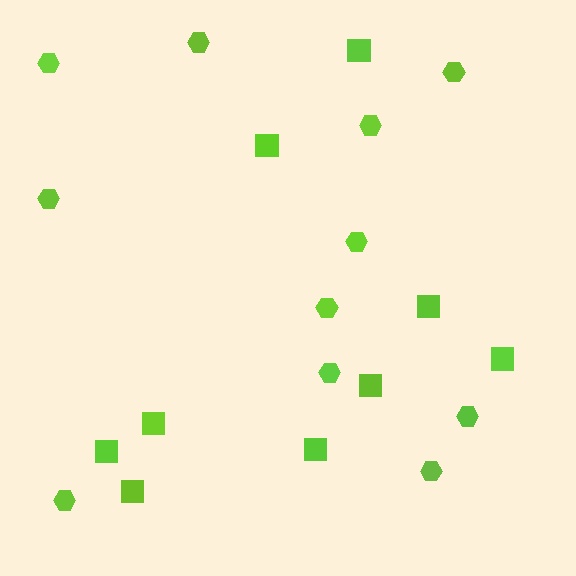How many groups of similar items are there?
There are 2 groups: one group of hexagons (11) and one group of squares (9).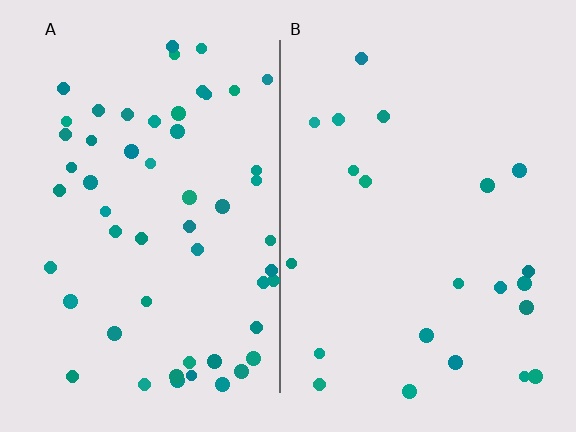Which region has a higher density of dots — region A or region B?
A (the left).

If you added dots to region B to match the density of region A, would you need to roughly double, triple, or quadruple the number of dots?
Approximately triple.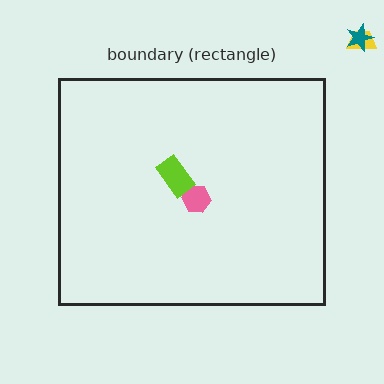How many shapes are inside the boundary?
2 inside, 2 outside.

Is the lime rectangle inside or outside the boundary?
Inside.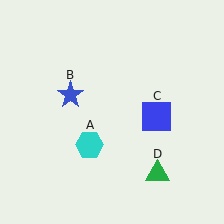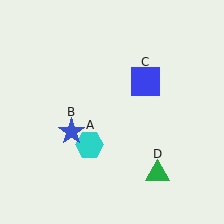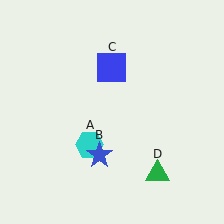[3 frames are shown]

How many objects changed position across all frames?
2 objects changed position: blue star (object B), blue square (object C).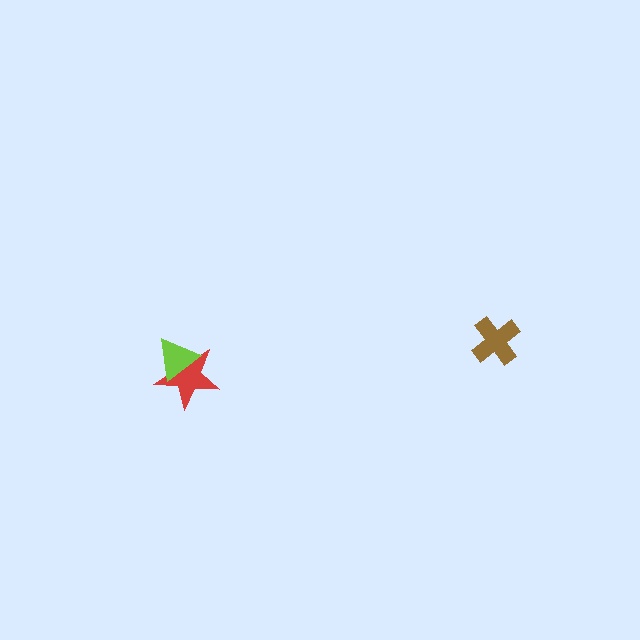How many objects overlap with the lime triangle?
1 object overlaps with the lime triangle.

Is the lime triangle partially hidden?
No, no other shape covers it.